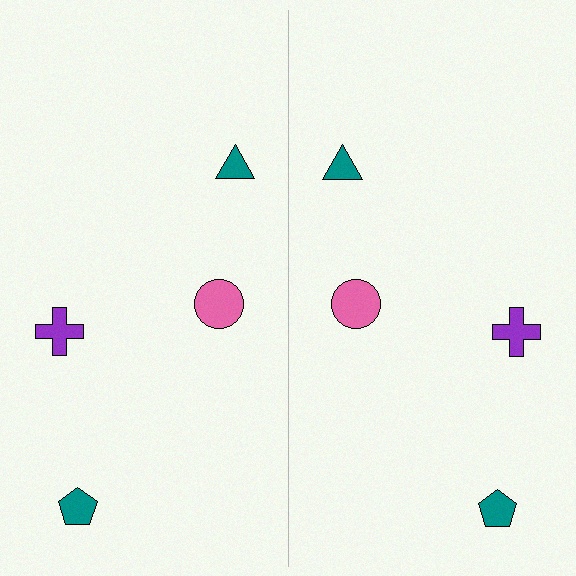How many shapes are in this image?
There are 8 shapes in this image.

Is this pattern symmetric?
Yes, this pattern has bilateral (reflection) symmetry.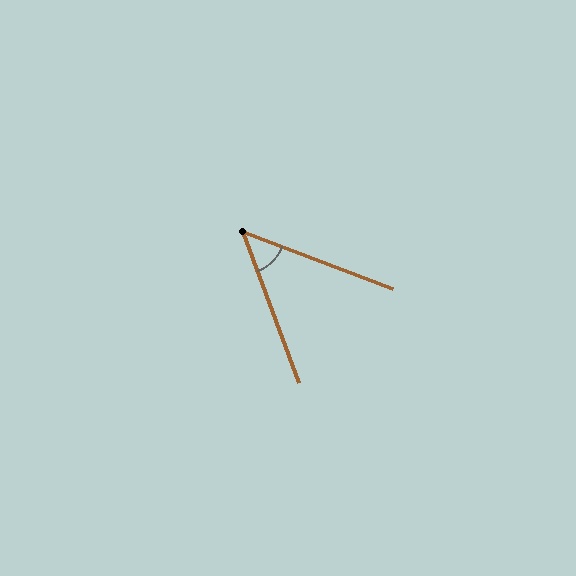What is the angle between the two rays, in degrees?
Approximately 49 degrees.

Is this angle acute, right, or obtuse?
It is acute.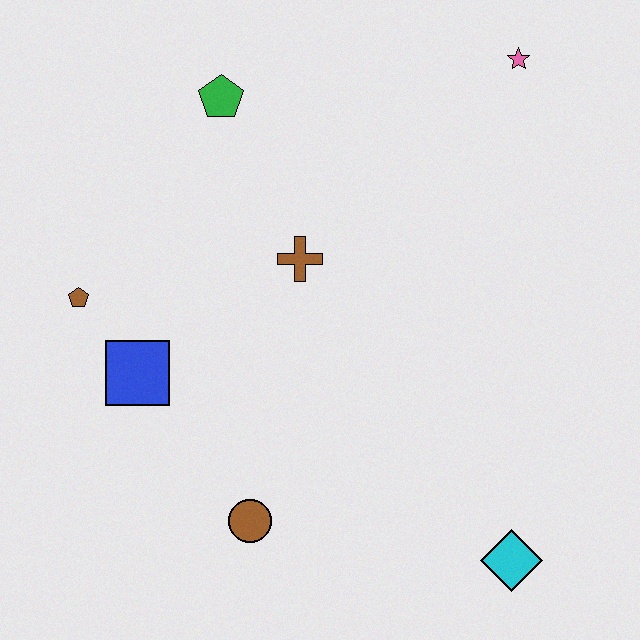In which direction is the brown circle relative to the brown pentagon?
The brown circle is below the brown pentagon.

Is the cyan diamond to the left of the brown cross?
No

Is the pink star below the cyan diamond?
No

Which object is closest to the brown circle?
The blue square is closest to the brown circle.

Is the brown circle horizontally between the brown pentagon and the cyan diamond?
Yes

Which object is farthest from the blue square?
The pink star is farthest from the blue square.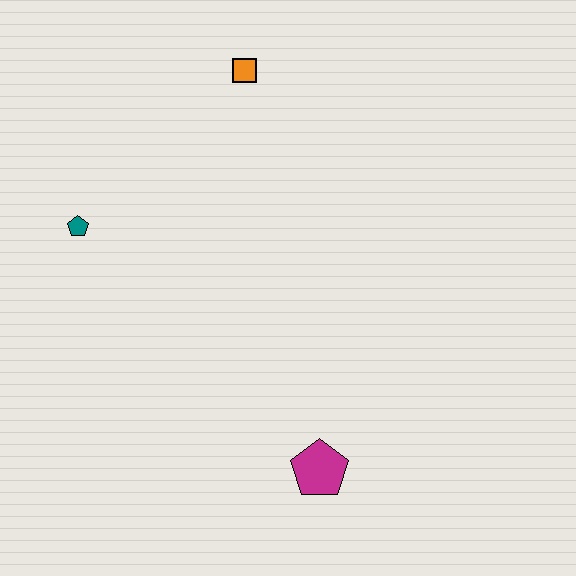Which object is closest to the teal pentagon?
The orange square is closest to the teal pentagon.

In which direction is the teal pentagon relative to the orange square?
The teal pentagon is to the left of the orange square.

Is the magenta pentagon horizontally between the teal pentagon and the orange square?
No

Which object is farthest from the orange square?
The magenta pentagon is farthest from the orange square.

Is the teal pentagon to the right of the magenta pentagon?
No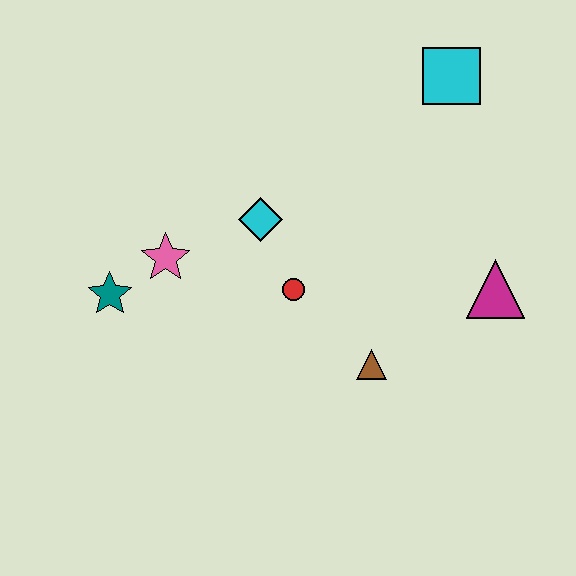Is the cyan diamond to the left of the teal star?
No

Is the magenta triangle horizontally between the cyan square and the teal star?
No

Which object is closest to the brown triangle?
The red circle is closest to the brown triangle.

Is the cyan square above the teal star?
Yes